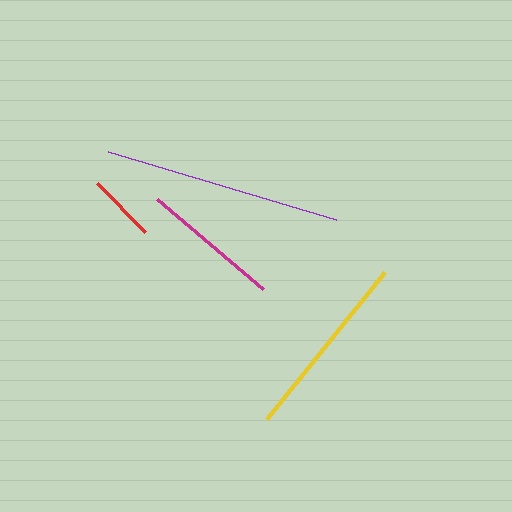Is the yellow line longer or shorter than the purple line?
The purple line is longer than the yellow line.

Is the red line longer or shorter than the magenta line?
The magenta line is longer than the red line.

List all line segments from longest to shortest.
From longest to shortest: purple, yellow, magenta, red.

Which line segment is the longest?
The purple line is the longest at approximately 238 pixels.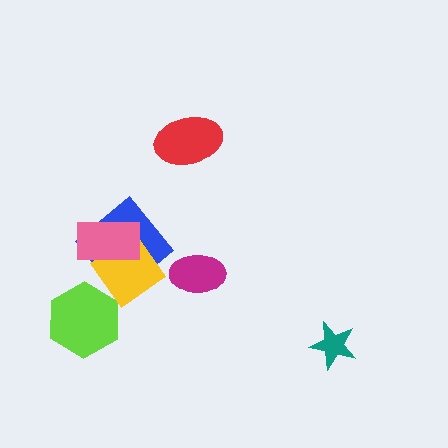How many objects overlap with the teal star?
0 objects overlap with the teal star.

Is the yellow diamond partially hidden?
Yes, it is partially covered by another shape.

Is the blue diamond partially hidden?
Yes, it is partially covered by another shape.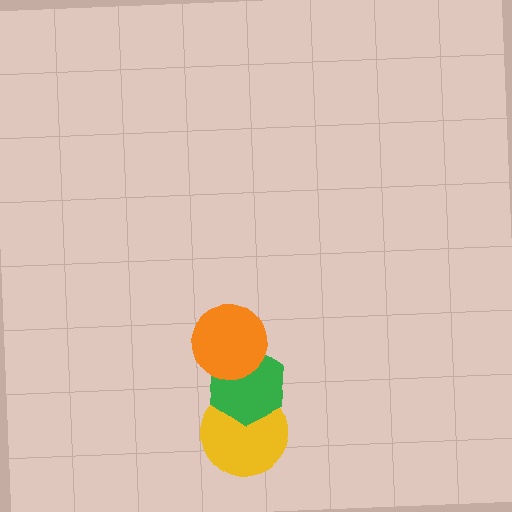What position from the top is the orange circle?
The orange circle is 1st from the top.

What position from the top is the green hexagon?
The green hexagon is 2nd from the top.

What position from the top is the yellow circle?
The yellow circle is 3rd from the top.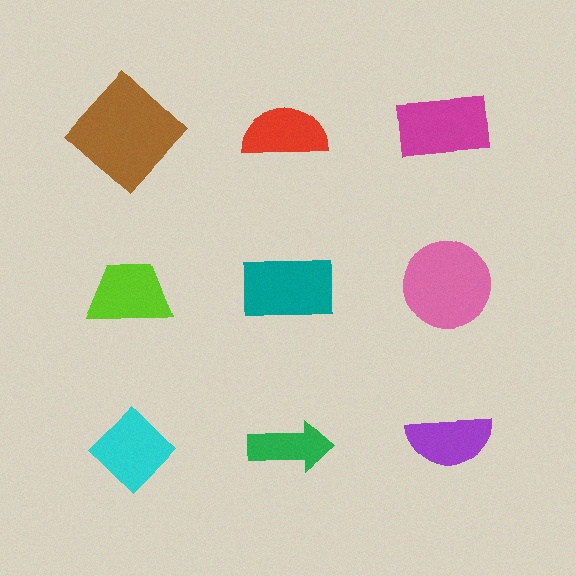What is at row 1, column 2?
A red semicircle.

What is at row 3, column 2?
A green arrow.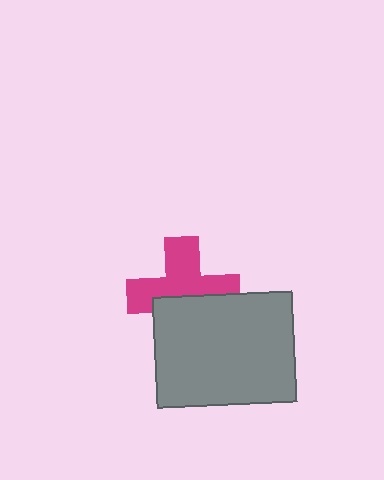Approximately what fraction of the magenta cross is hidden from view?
Roughly 41% of the magenta cross is hidden behind the gray rectangle.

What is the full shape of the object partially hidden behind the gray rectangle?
The partially hidden object is a magenta cross.